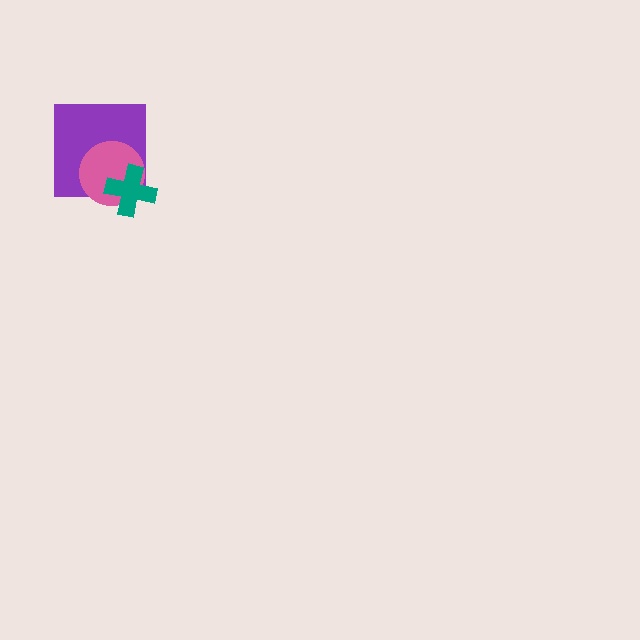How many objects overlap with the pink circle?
2 objects overlap with the pink circle.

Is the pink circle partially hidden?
Yes, it is partially covered by another shape.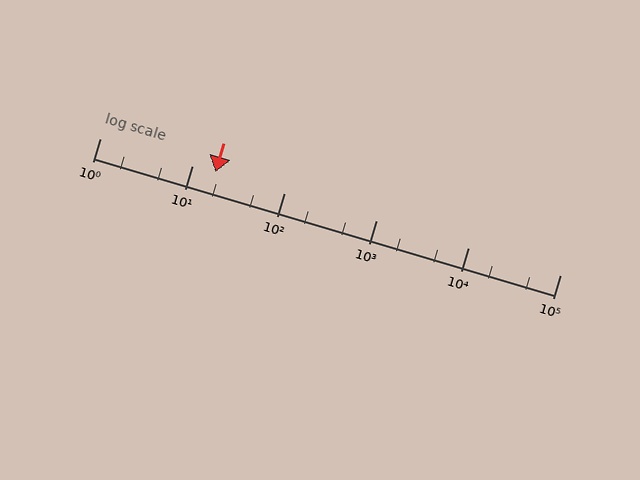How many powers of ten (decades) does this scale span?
The scale spans 5 decades, from 1 to 100000.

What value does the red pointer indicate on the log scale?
The pointer indicates approximately 18.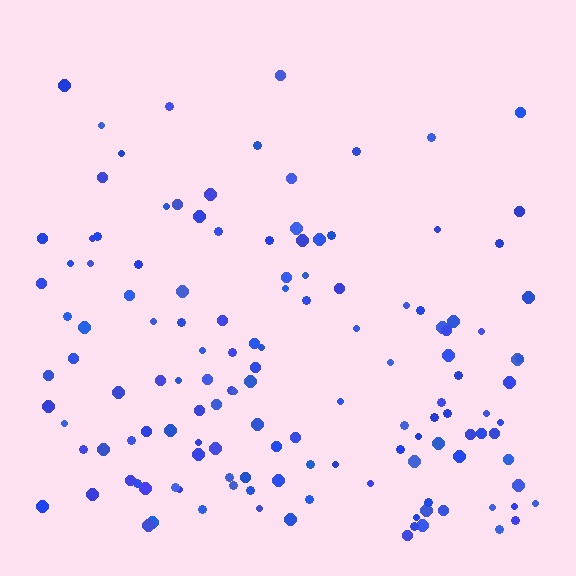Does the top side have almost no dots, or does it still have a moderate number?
Still a moderate number, just noticeably fewer than the bottom.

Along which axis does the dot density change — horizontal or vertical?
Vertical.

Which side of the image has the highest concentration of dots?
The bottom.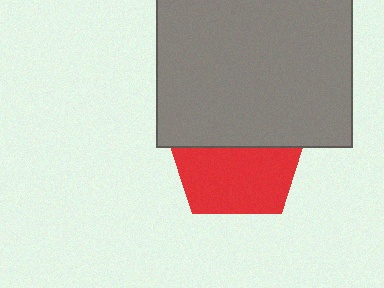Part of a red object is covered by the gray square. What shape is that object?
It is a pentagon.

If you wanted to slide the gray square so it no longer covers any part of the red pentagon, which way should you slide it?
Slide it up — that is the most direct way to separate the two shapes.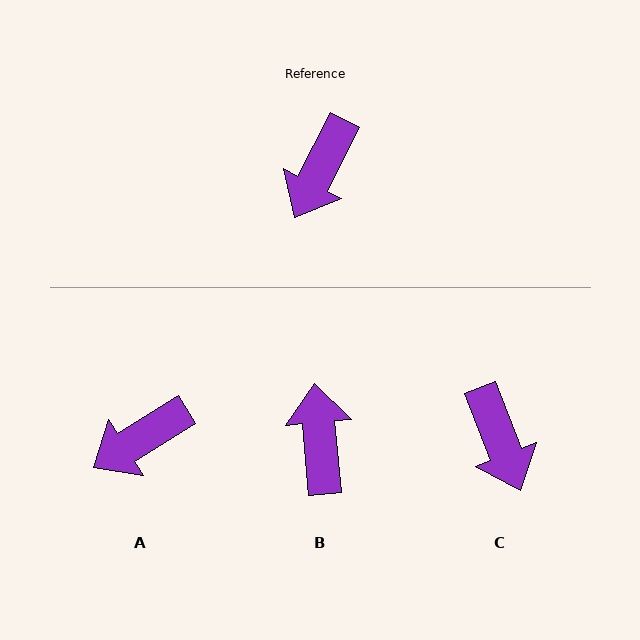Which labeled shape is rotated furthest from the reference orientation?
B, about 148 degrees away.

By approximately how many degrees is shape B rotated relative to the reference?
Approximately 148 degrees clockwise.